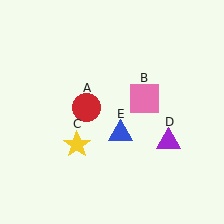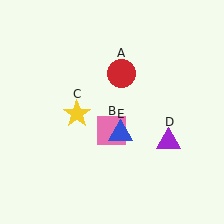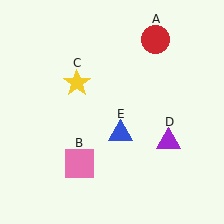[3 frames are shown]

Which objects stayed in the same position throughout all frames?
Purple triangle (object D) and blue triangle (object E) remained stationary.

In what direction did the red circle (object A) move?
The red circle (object A) moved up and to the right.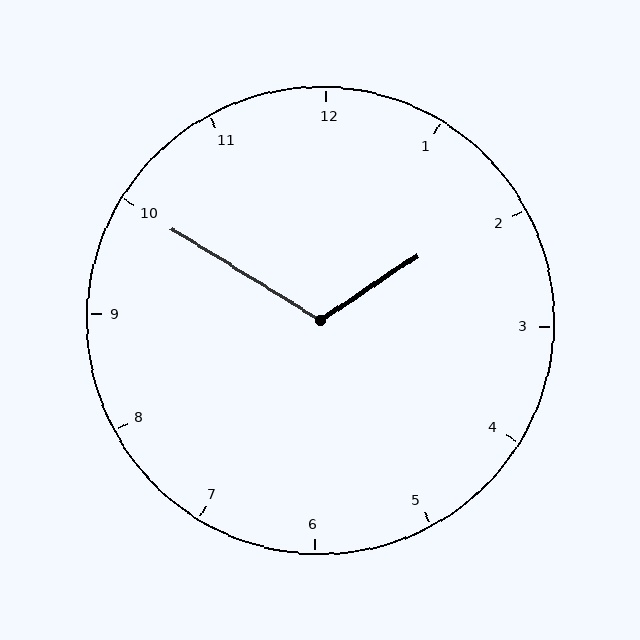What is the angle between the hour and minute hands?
Approximately 115 degrees.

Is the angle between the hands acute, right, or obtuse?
It is obtuse.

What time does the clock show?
1:50.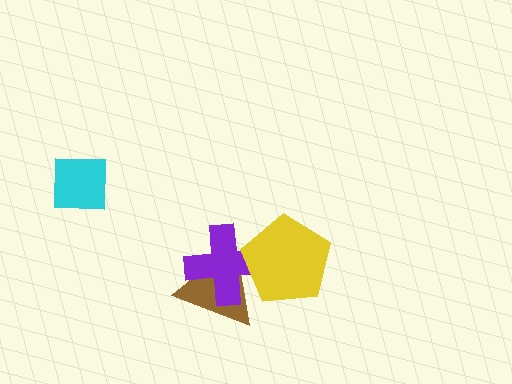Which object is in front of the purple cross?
The yellow pentagon is in front of the purple cross.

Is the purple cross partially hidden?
Yes, it is partially covered by another shape.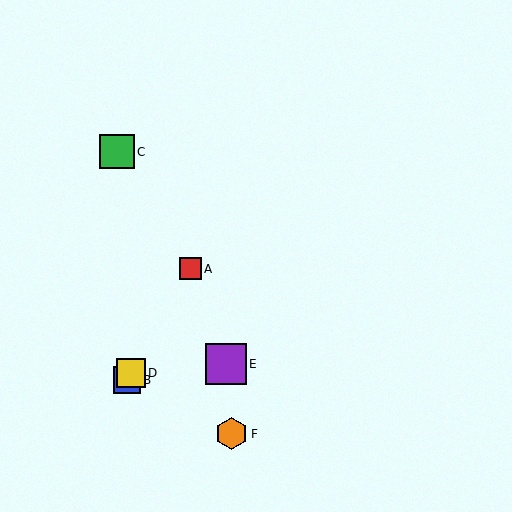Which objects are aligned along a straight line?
Objects A, B, D are aligned along a straight line.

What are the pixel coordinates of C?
Object C is at (117, 152).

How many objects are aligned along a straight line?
3 objects (A, B, D) are aligned along a straight line.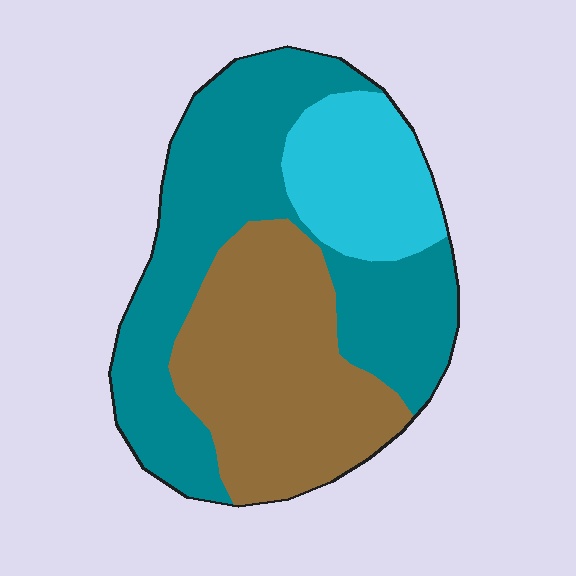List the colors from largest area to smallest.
From largest to smallest: teal, brown, cyan.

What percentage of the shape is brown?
Brown covers 35% of the shape.